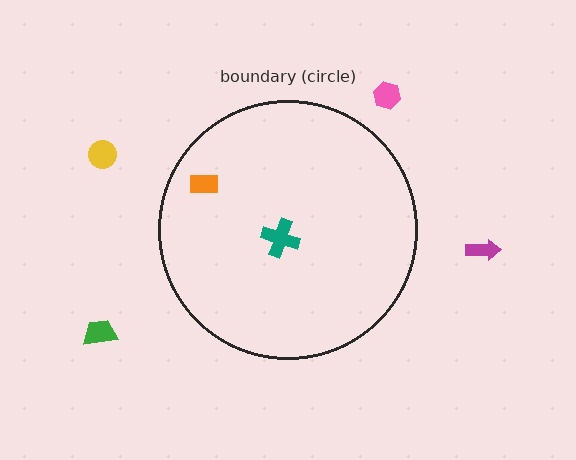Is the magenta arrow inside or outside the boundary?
Outside.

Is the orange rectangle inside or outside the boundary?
Inside.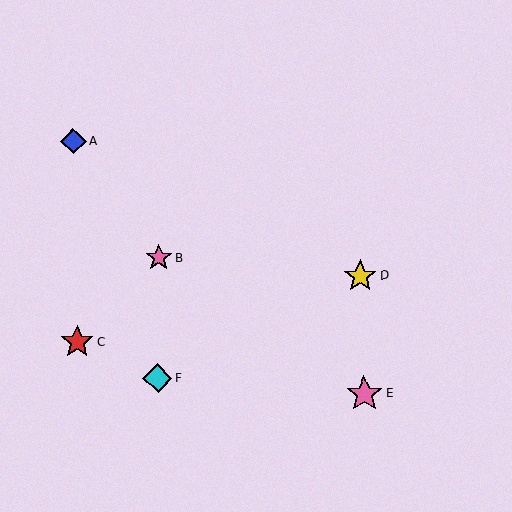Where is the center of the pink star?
The center of the pink star is at (159, 258).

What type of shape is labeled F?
Shape F is a cyan diamond.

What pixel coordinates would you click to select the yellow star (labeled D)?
Click at (360, 276) to select the yellow star D.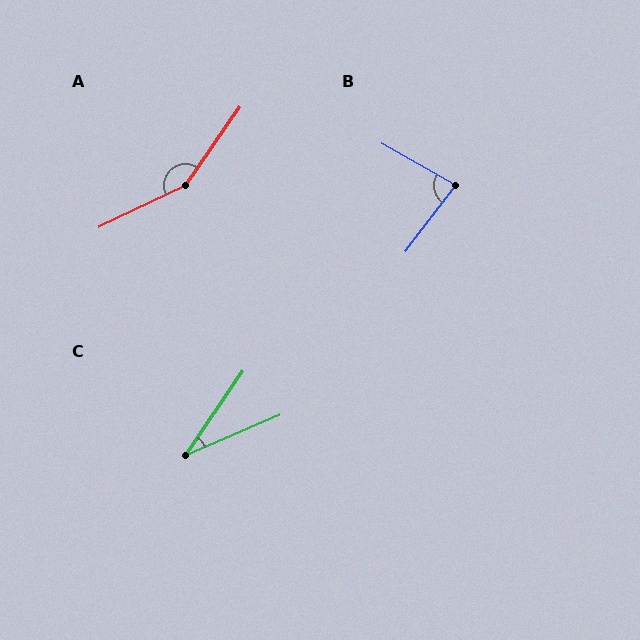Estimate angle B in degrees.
Approximately 82 degrees.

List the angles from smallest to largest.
C (33°), B (82°), A (151°).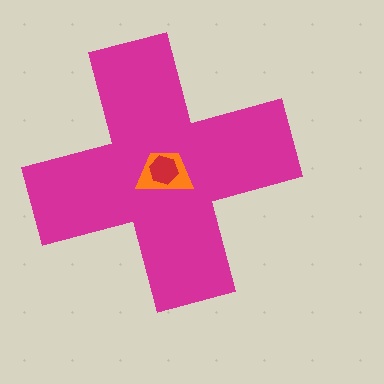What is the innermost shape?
The red hexagon.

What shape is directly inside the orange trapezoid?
The red hexagon.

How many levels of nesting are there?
3.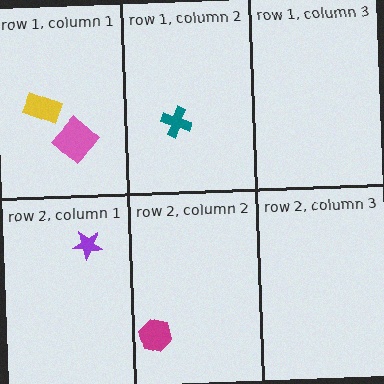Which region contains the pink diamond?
The row 1, column 1 region.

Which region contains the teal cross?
The row 1, column 2 region.